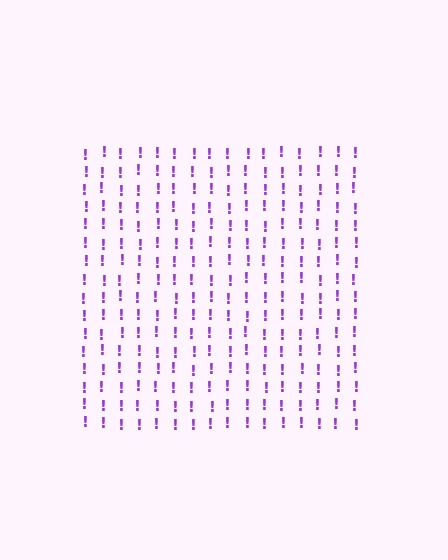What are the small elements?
The small elements are exclamation marks.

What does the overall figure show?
The overall figure shows a square.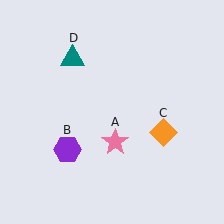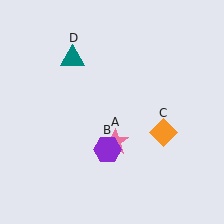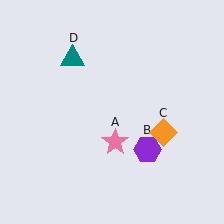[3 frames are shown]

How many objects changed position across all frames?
1 object changed position: purple hexagon (object B).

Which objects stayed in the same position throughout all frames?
Pink star (object A) and orange diamond (object C) and teal triangle (object D) remained stationary.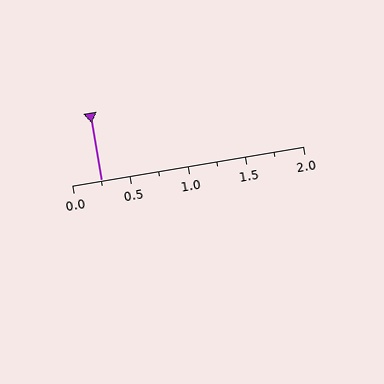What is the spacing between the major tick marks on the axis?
The major ticks are spaced 0.5 apart.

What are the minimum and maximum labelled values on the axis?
The axis runs from 0.0 to 2.0.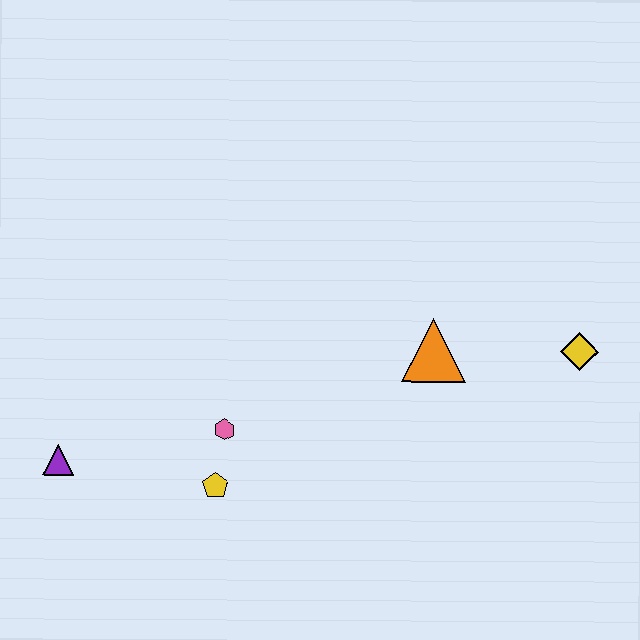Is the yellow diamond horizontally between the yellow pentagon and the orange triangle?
No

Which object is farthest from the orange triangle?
The purple triangle is farthest from the orange triangle.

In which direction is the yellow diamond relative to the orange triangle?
The yellow diamond is to the right of the orange triangle.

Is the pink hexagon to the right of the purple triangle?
Yes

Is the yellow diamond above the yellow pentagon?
Yes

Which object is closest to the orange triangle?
The yellow diamond is closest to the orange triangle.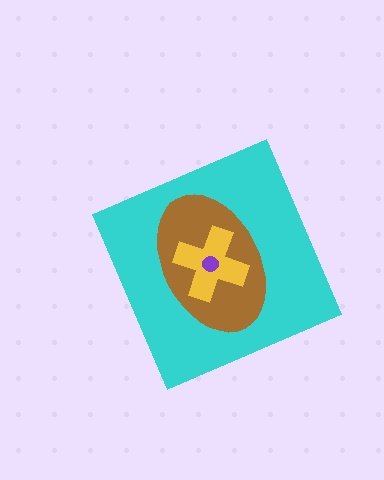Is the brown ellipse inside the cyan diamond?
Yes.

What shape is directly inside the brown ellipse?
The yellow cross.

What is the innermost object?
The purple circle.